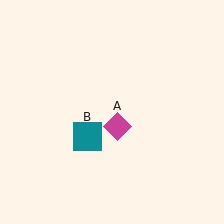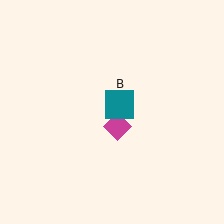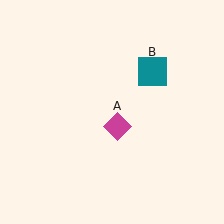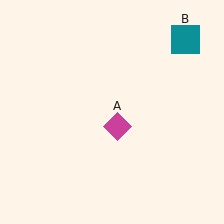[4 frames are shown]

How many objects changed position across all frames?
1 object changed position: teal square (object B).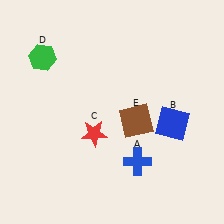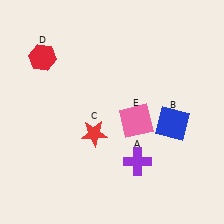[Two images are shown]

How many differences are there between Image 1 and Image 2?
There are 3 differences between the two images.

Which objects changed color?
A changed from blue to purple. D changed from green to red. E changed from brown to pink.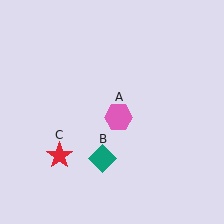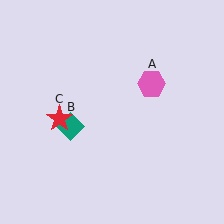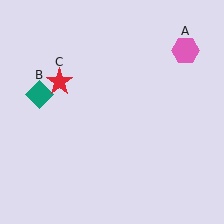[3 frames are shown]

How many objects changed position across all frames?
3 objects changed position: pink hexagon (object A), teal diamond (object B), red star (object C).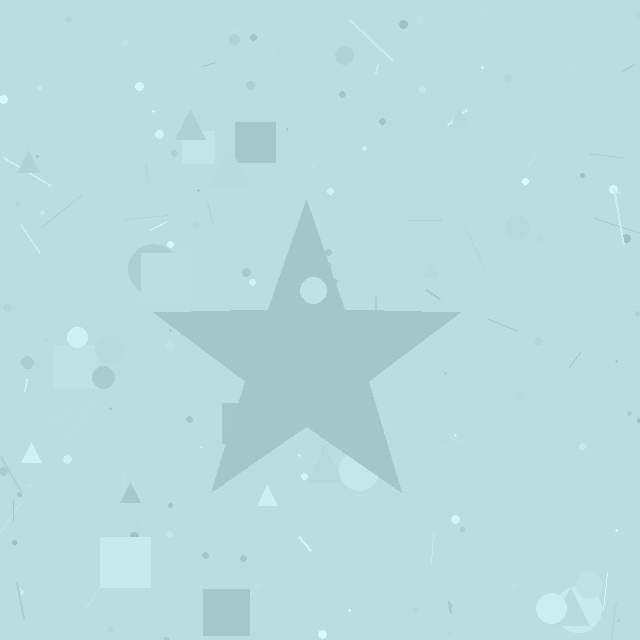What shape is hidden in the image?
A star is hidden in the image.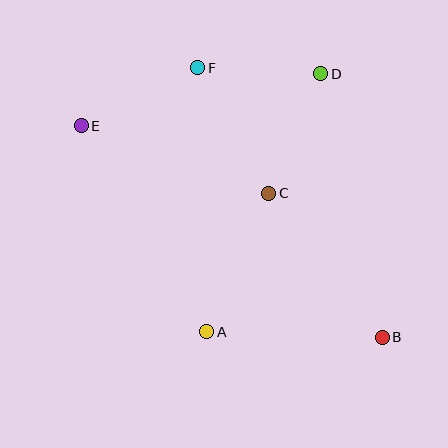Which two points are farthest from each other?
Points B and E are farthest from each other.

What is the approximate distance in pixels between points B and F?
The distance between B and F is approximately 327 pixels.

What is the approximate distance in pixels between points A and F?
The distance between A and F is approximately 264 pixels.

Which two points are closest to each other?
Points D and F are closest to each other.